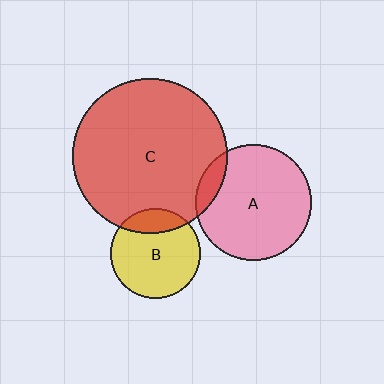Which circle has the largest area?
Circle C (red).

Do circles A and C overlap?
Yes.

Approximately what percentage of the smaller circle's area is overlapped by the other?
Approximately 10%.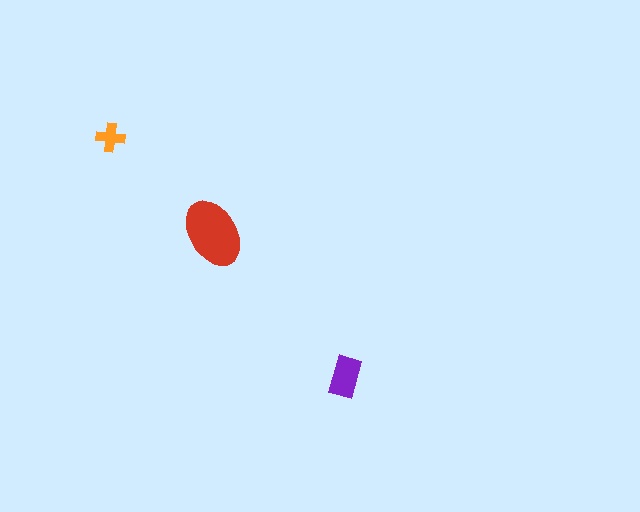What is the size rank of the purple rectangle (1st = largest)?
2nd.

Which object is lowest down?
The purple rectangle is bottommost.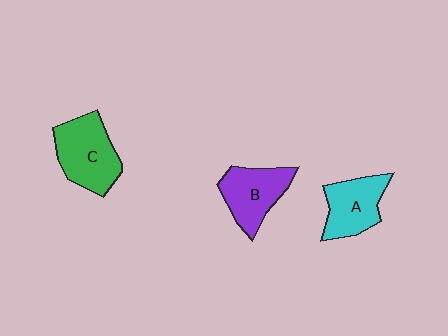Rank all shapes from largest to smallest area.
From largest to smallest: C (green), B (purple), A (cyan).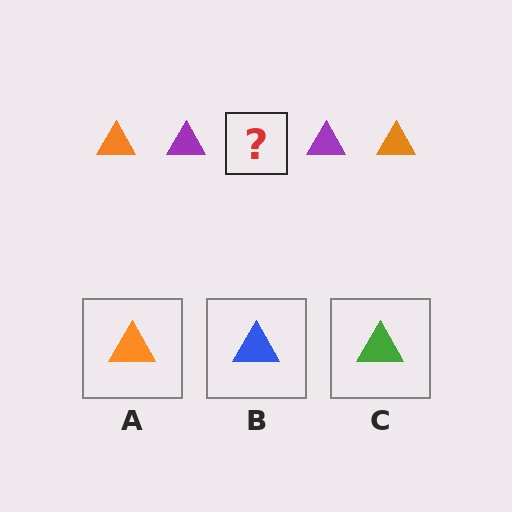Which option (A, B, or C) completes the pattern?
A.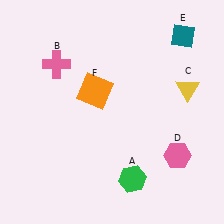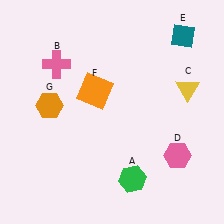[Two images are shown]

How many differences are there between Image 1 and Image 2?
There is 1 difference between the two images.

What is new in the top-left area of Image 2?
An orange hexagon (G) was added in the top-left area of Image 2.